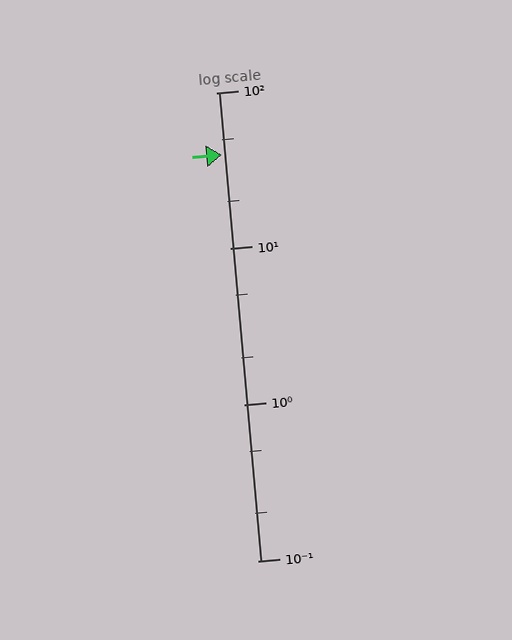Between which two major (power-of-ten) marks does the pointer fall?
The pointer is between 10 and 100.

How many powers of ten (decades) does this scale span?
The scale spans 3 decades, from 0.1 to 100.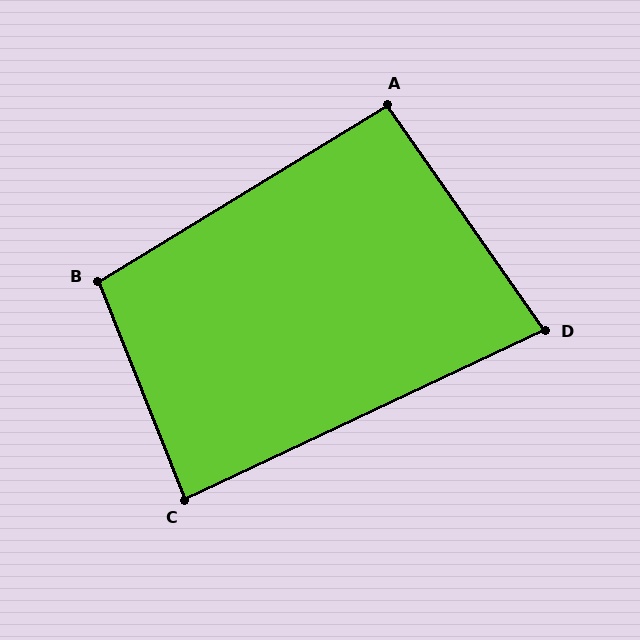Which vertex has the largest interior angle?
B, at approximately 100 degrees.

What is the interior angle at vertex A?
Approximately 94 degrees (approximately right).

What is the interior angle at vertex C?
Approximately 86 degrees (approximately right).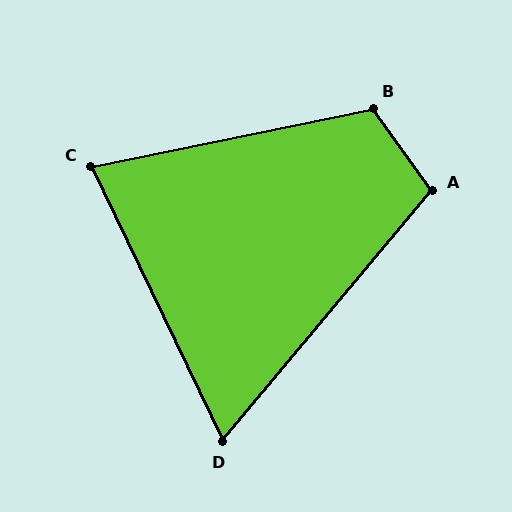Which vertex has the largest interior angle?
B, at approximately 114 degrees.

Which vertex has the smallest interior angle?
D, at approximately 66 degrees.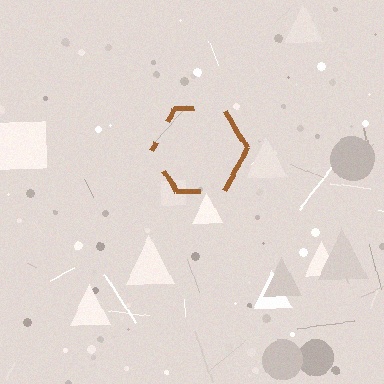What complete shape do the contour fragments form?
The contour fragments form a hexagon.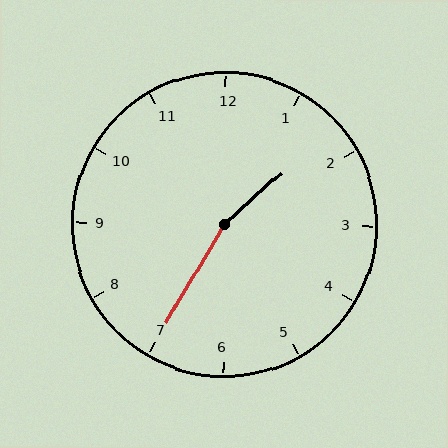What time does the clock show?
1:35.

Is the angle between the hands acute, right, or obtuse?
It is obtuse.